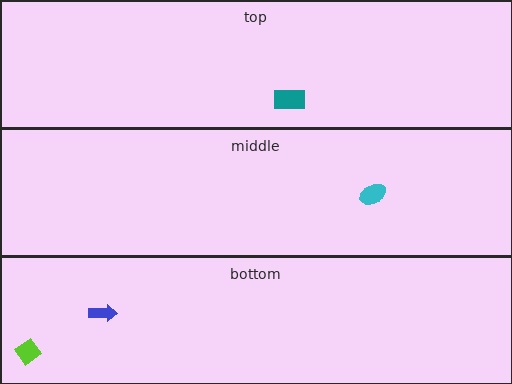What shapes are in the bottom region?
The lime diamond, the blue arrow.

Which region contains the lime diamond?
The bottom region.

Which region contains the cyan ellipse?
The middle region.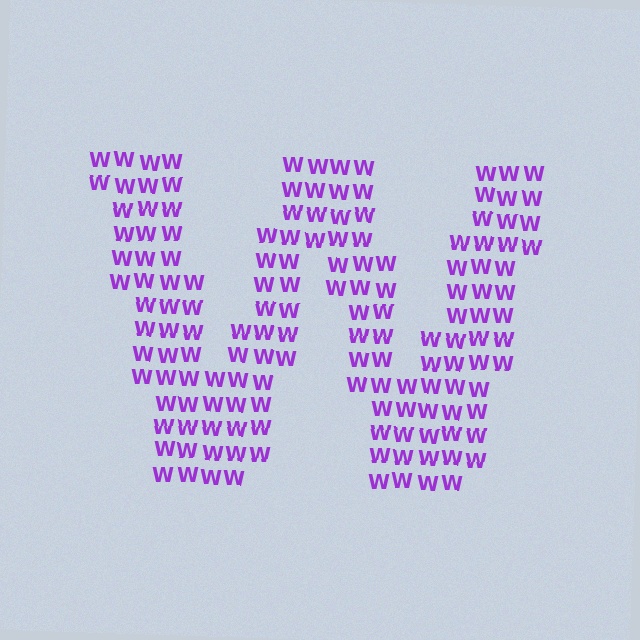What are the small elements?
The small elements are letter W's.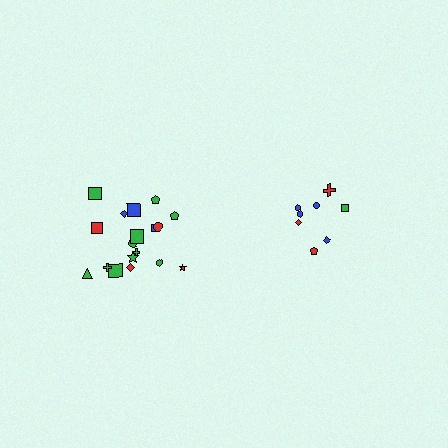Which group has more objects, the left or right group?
The left group.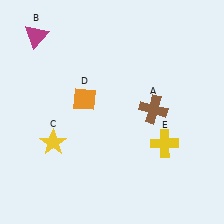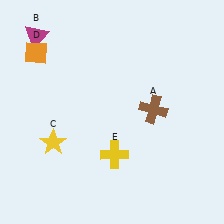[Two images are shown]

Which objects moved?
The objects that moved are: the orange diamond (D), the yellow cross (E).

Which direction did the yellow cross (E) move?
The yellow cross (E) moved left.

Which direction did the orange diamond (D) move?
The orange diamond (D) moved left.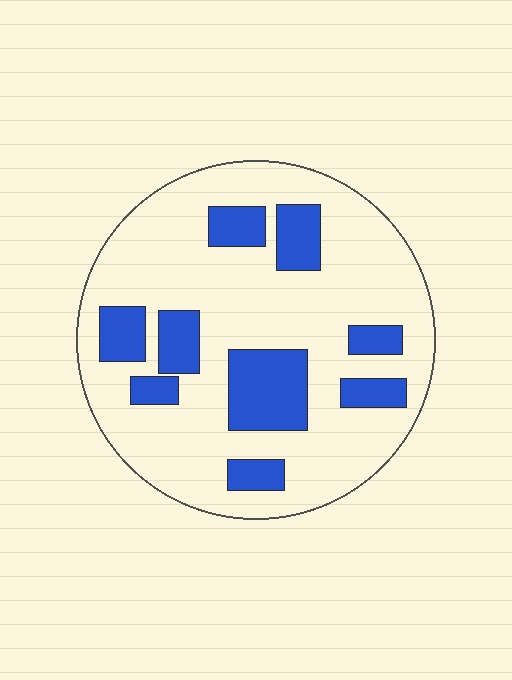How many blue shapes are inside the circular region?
9.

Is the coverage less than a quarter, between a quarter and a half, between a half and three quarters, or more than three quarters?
Less than a quarter.